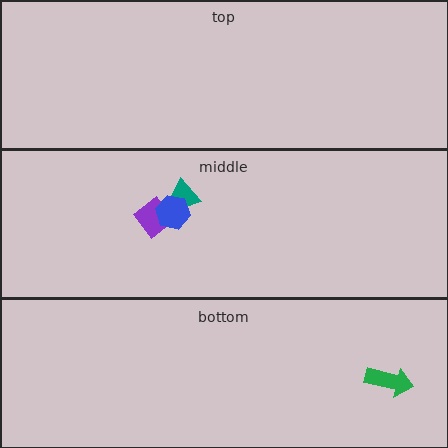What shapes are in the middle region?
The purple diamond, the teal trapezoid, the blue hexagon.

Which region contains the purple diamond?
The middle region.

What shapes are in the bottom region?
The green arrow.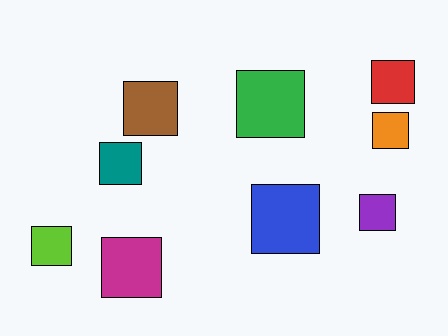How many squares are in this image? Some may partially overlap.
There are 9 squares.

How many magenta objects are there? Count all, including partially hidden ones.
There is 1 magenta object.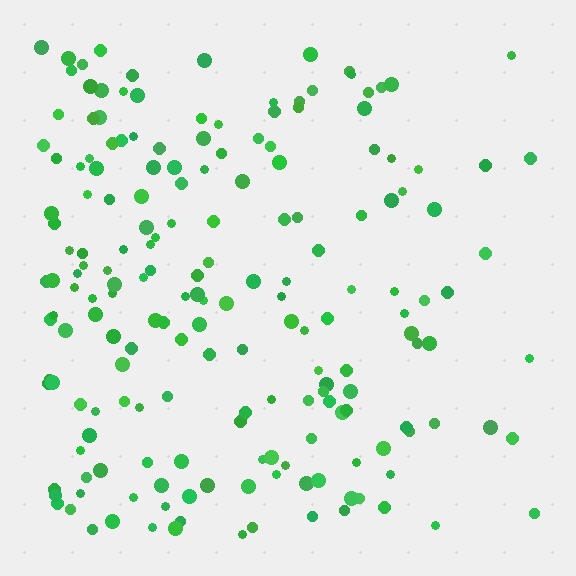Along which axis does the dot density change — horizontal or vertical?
Horizontal.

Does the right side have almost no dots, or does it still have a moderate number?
Still a moderate number, just noticeably fewer than the left.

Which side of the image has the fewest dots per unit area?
The right.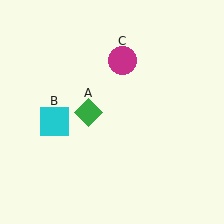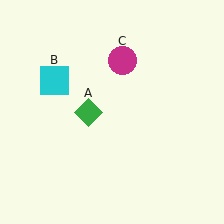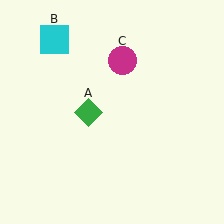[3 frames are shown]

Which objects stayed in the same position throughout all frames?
Green diamond (object A) and magenta circle (object C) remained stationary.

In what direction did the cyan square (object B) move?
The cyan square (object B) moved up.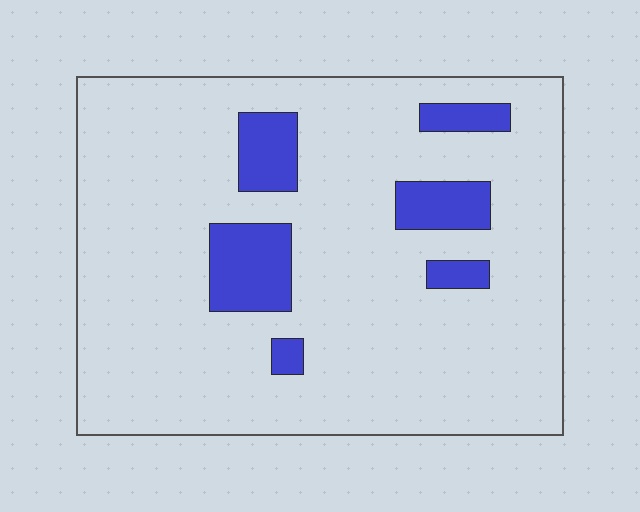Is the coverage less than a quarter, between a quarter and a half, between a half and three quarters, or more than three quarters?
Less than a quarter.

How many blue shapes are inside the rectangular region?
6.